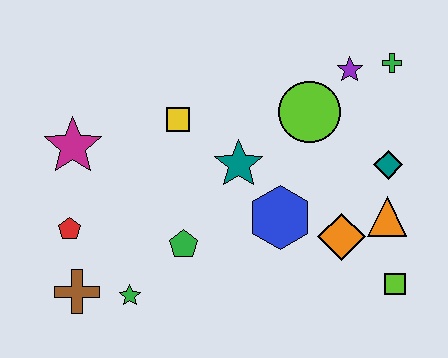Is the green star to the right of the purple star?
No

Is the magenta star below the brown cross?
No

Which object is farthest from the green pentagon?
The green cross is farthest from the green pentagon.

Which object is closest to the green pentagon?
The green star is closest to the green pentagon.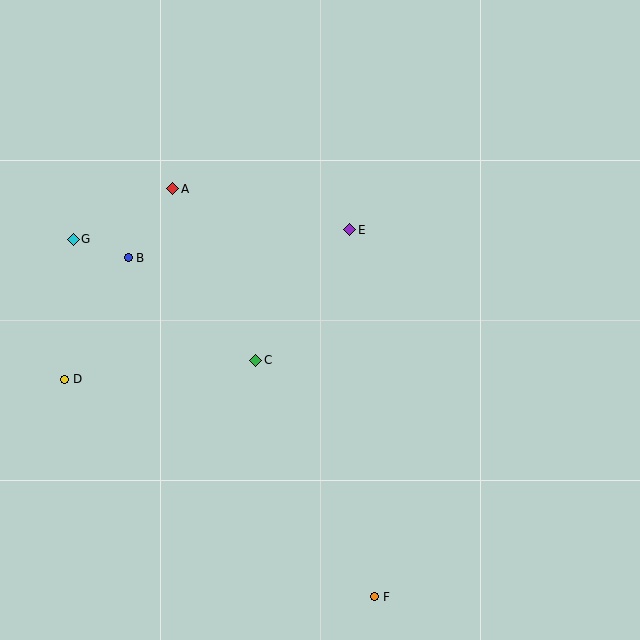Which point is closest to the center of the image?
Point C at (256, 360) is closest to the center.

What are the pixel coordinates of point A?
Point A is at (173, 189).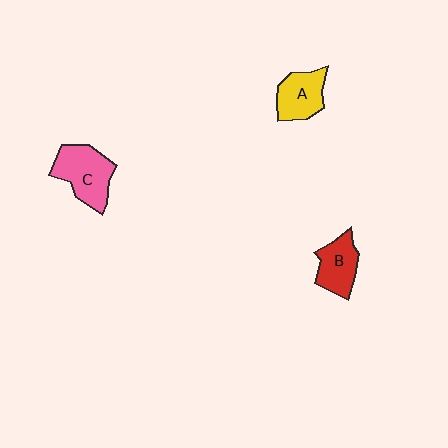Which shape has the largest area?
Shape C (pink).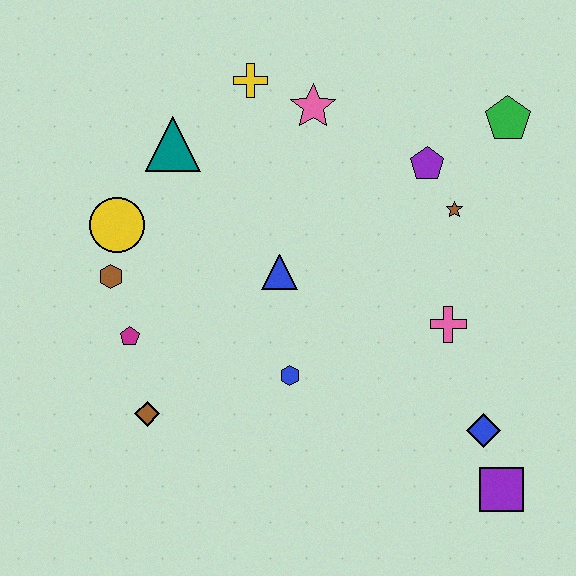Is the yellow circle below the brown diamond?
No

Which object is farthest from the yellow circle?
The purple square is farthest from the yellow circle.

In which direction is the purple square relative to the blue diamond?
The purple square is below the blue diamond.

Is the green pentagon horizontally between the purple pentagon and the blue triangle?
No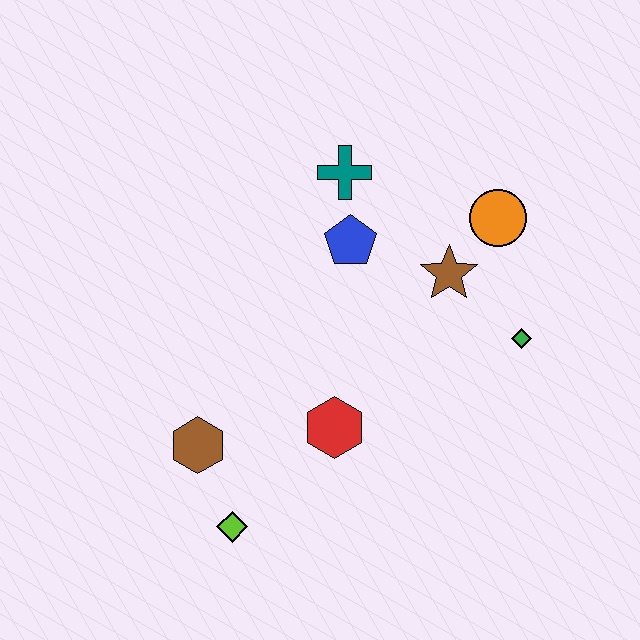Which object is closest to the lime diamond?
The brown hexagon is closest to the lime diamond.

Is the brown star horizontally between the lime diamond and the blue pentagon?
No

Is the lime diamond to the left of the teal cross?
Yes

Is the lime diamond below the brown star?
Yes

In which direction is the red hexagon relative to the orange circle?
The red hexagon is below the orange circle.